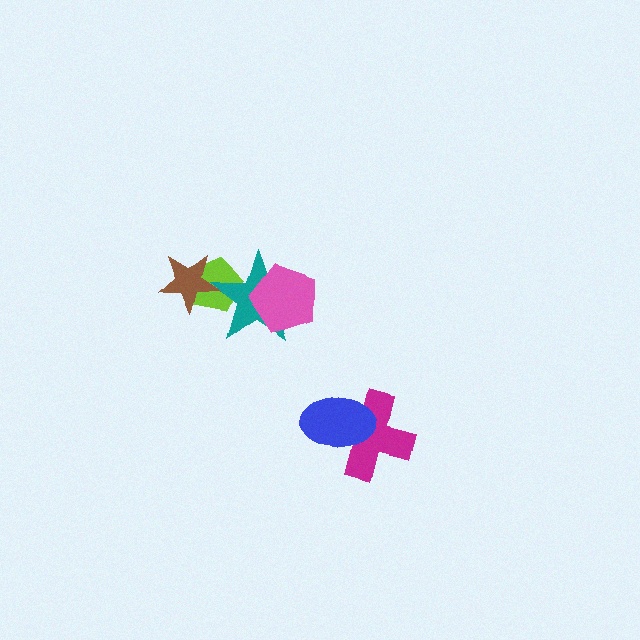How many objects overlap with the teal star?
3 objects overlap with the teal star.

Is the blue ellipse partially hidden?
No, no other shape covers it.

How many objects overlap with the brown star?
2 objects overlap with the brown star.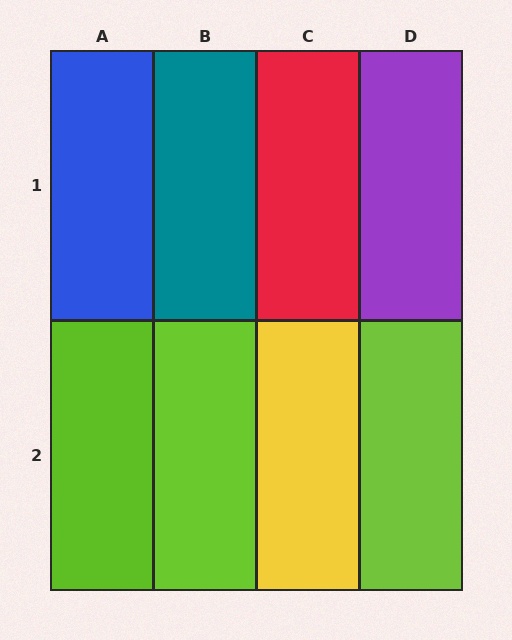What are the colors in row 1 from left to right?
Blue, teal, red, purple.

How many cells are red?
1 cell is red.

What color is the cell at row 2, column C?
Yellow.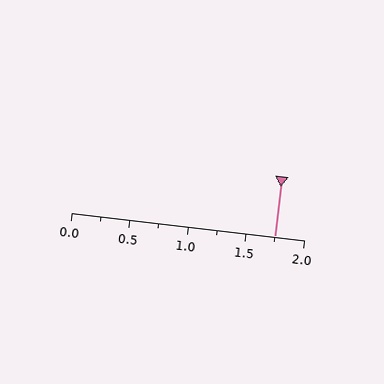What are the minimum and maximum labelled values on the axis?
The axis runs from 0.0 to 2.0.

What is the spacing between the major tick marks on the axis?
The major ticks are spaced 0.5 apart.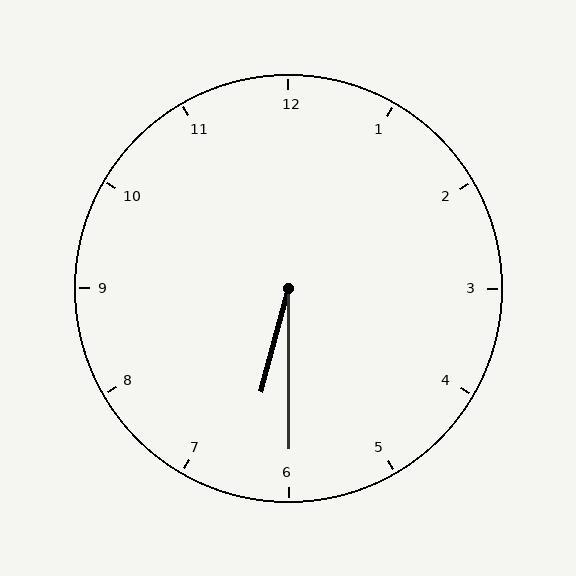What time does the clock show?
6:30.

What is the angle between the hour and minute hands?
Approximately 15 degrees.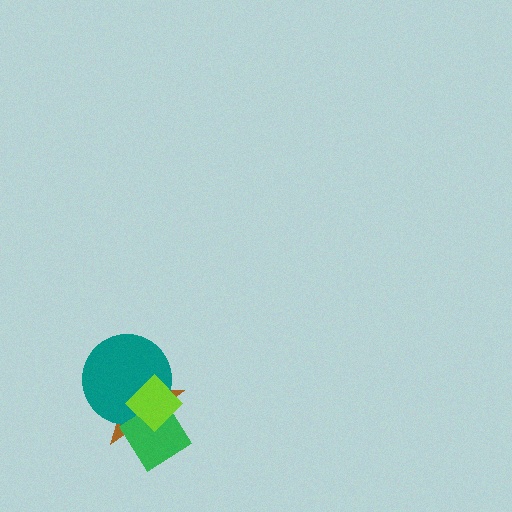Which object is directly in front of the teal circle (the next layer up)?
The green diamond is directly in front of the teal circle.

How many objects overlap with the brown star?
3 objects overlap with the brown star.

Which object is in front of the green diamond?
The lime diamond is in front of the green diamond.